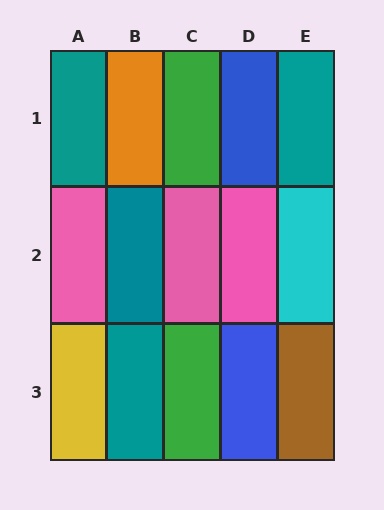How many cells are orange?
1 cell is orange.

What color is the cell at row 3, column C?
Green.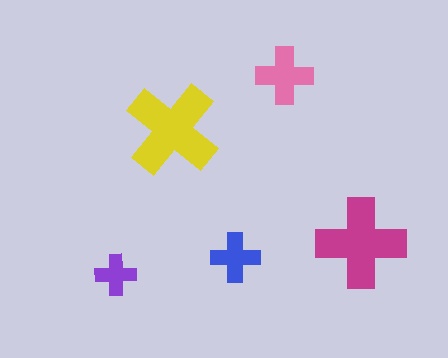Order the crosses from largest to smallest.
the yellow one, the magenta one, the pink one, the blue one, the purple one.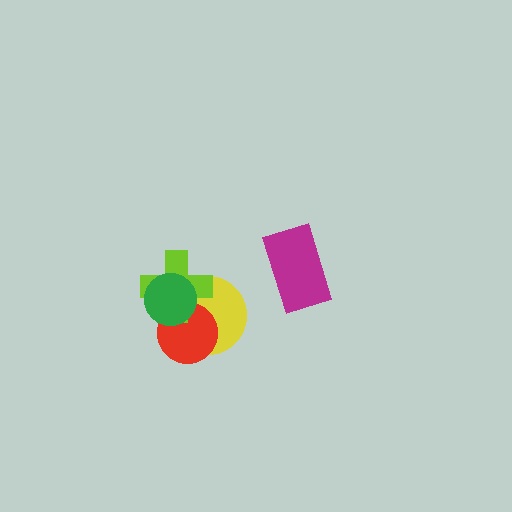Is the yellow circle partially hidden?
Yes, it is partially covered by another shape.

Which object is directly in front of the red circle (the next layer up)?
The lime cross is directly in front of the red circle.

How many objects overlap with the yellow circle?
3 objects overlap with the yellow circle.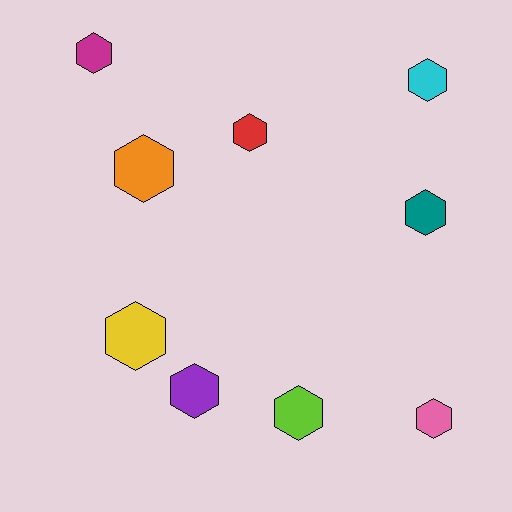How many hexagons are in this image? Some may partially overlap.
There are 9 hexagons.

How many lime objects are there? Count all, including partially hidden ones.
There is 1 lime object.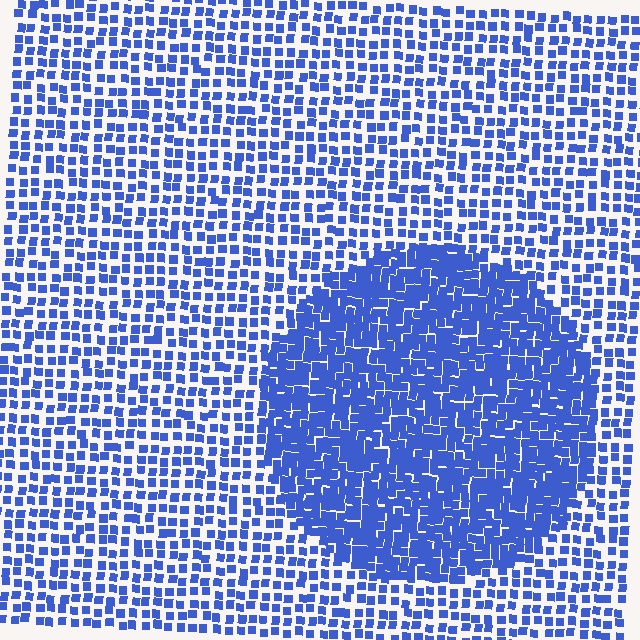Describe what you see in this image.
The image contains small blue elements arranged at two different densities. A circle-shaped region is visible where the elements are more densely packed than the surrounding area.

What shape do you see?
I see a circle.